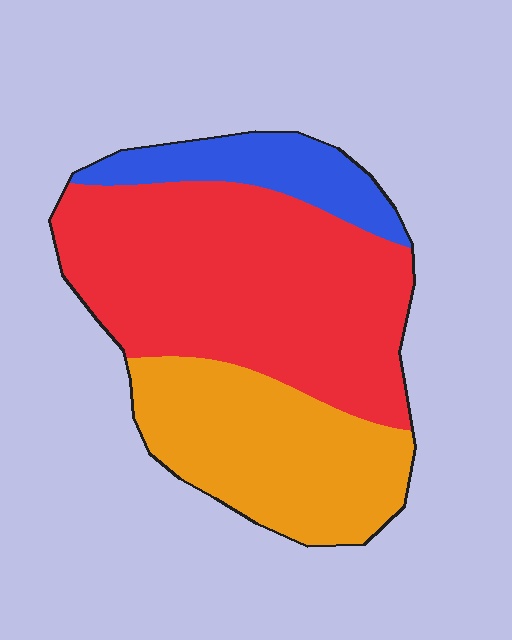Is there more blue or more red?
Red.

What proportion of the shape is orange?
Orange takes up between a sixth and a third of the shape.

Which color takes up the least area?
Blue, at roughly 15%.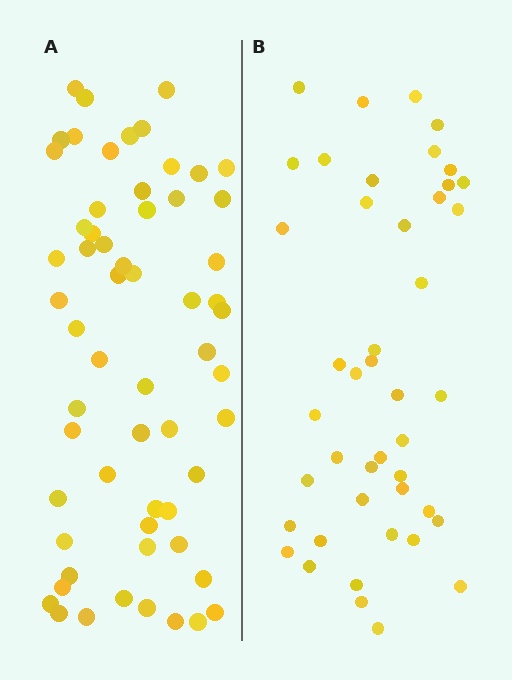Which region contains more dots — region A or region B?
Region A (the left region) has more dots.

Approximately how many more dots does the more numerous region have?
Region A has approximately 15 more dots than region B.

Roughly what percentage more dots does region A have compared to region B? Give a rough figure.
About 35% more.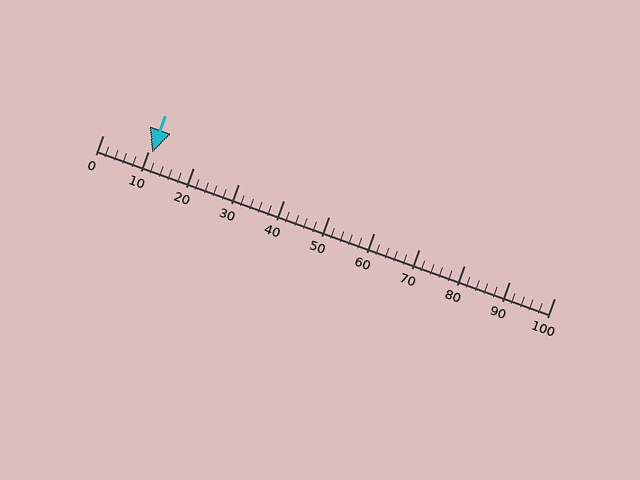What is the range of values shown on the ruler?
The ruler shows values from 0 to 100.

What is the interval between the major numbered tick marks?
The major tick marks are spaced 10 units apart.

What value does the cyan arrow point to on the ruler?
The cyan arrow points to approximately 11.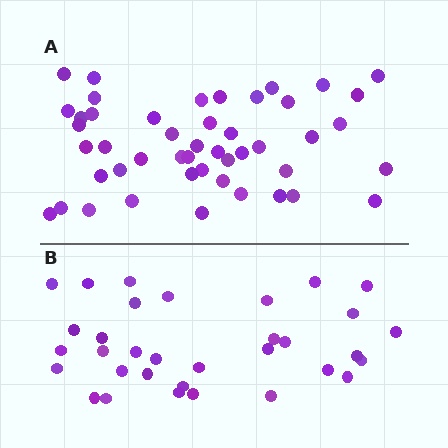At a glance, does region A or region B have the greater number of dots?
Region A (the top region) has more dots.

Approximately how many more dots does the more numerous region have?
Region A has approximately 15 more dots than region B.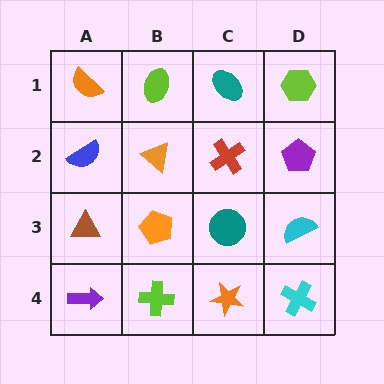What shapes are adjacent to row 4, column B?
An orange pentagon (row 3, column B), a purple arrow (row 4, column A), an orange star (row 4, column C).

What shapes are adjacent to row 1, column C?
A red cross (row 2, column C), a lime ellipse (row 1, column B), a lime hexagon (row 1, column D).